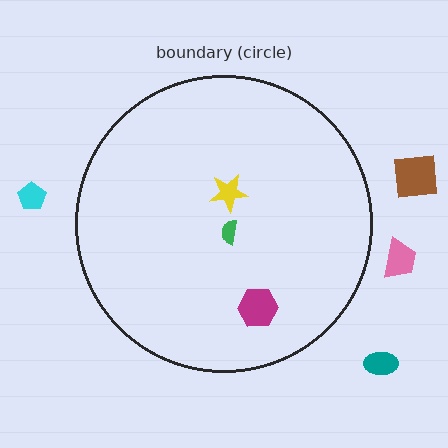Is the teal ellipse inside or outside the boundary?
Outside.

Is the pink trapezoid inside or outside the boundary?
Outside.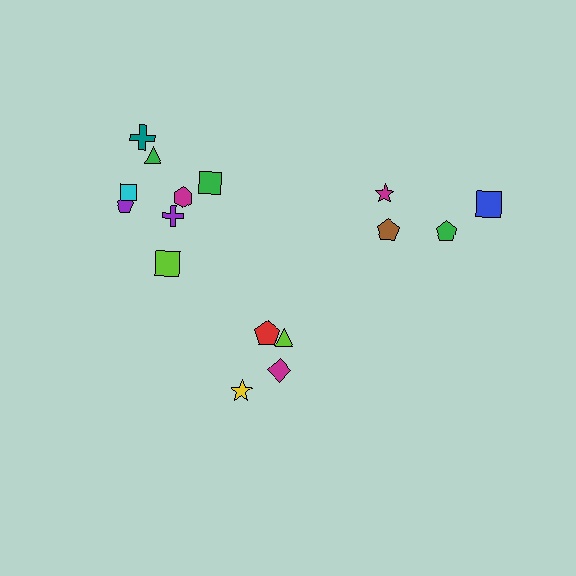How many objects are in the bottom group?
There are 4 objects.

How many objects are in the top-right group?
There are 4 objects.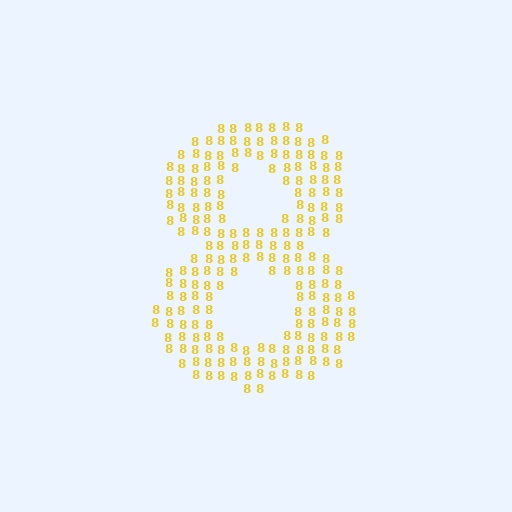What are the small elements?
The small elements are digit 8's.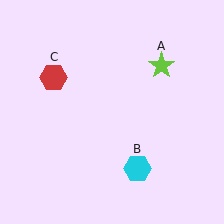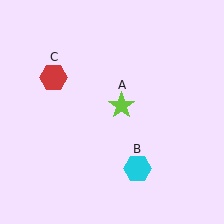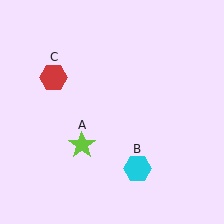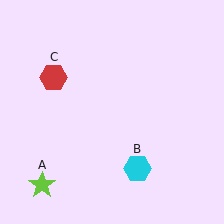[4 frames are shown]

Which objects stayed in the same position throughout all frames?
Cyan hexagon (object B) and red hexagon (object C) remained stationary.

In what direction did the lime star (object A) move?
The lime star (object A) moved down and to the left.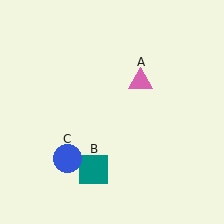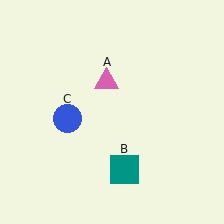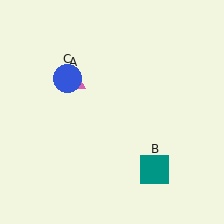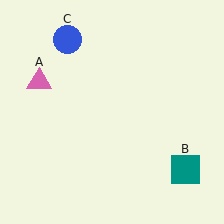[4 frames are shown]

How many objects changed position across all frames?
3 objects changed position: pink triangle (object A), teal square (object B), blue circle (object C).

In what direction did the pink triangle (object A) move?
The pink triangle (object A) moved left.